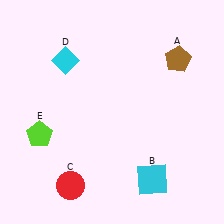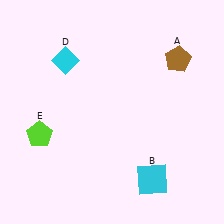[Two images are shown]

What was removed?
The red circle (C) was removed in Image 2.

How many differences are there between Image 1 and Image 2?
There is 1 difference between the two images.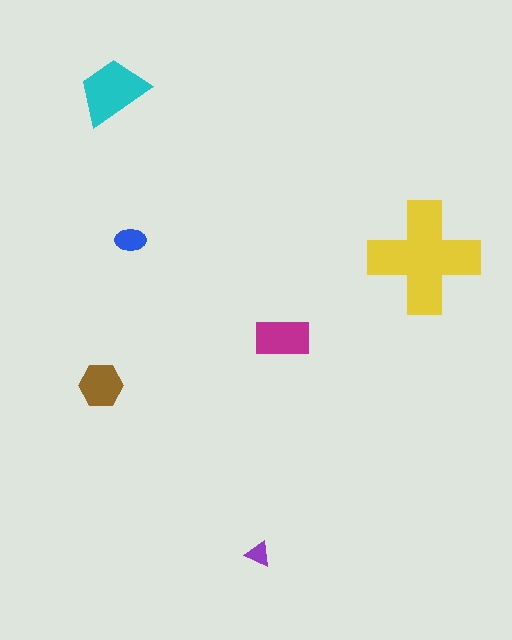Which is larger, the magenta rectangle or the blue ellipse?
The magenta rectangle.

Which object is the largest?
The yellow cross.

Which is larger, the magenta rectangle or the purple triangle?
The magenta rectangle.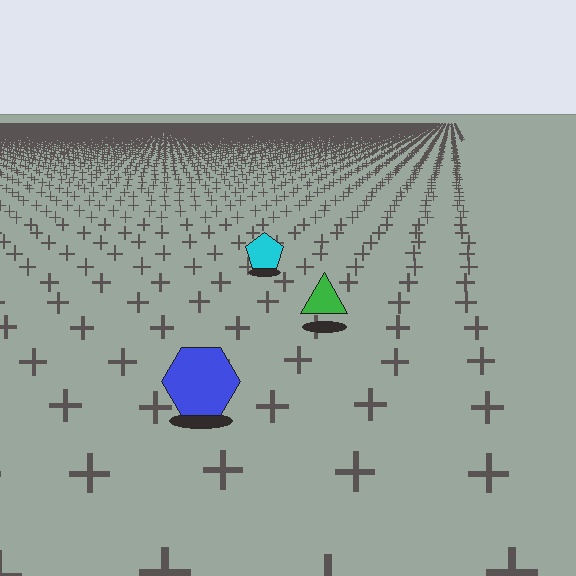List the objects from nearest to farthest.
From nearest to farthest: the blue hexagon, the green triangle, the cyan pentagon.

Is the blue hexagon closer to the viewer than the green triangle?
Yes. The blue hexagon is closer — you can tell from the texture gradient: the ground texture is coarser near it.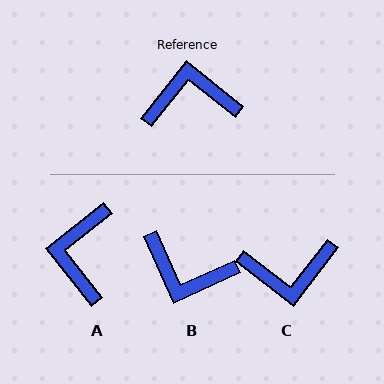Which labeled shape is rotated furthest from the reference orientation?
C, about 179 degrees away.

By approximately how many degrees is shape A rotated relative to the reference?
Approximately 77 degrees counter-clockwise.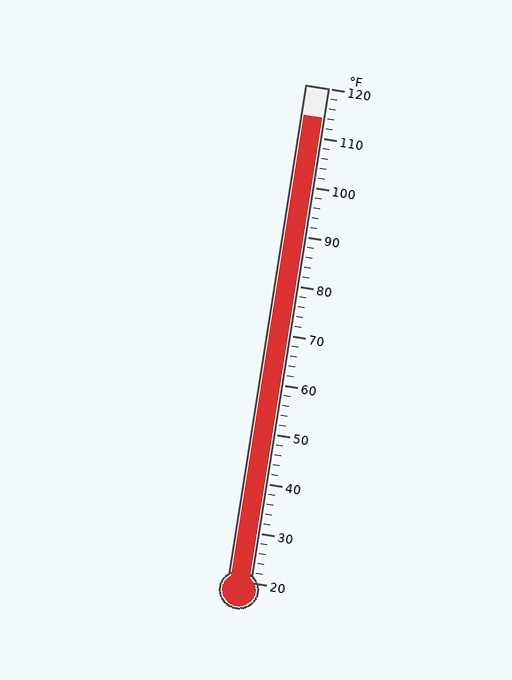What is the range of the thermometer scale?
The thermometer scale ranges from 20°F to 120°F.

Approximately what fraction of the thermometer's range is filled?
The thermometer is filled to approximately 95% of its range.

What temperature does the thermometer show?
The thermometer shows approximately 114°F.